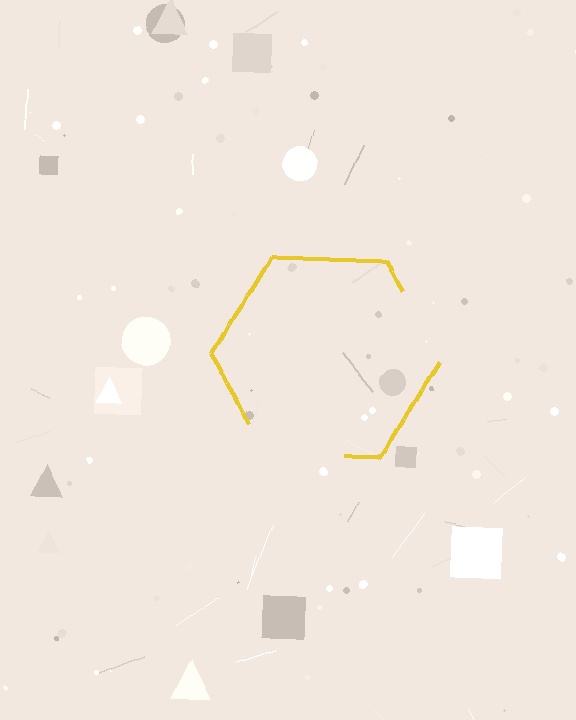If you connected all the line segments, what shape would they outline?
They would outline a hexagon.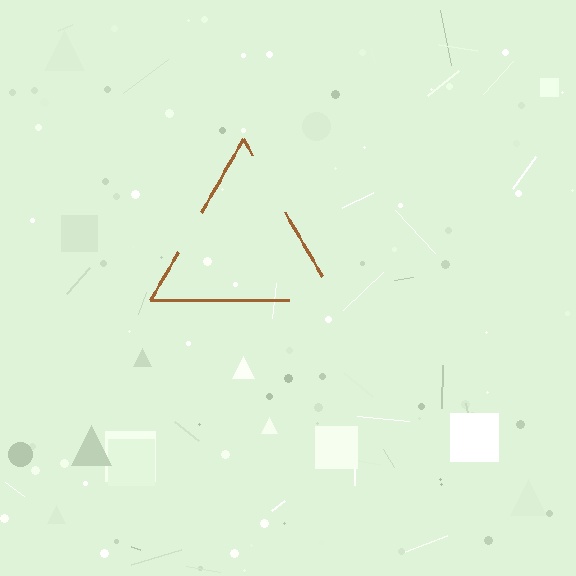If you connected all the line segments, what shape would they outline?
They would outline a triangle.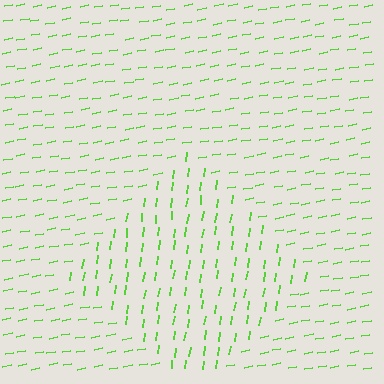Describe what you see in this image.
The image is filled with small lime line segments. A diamond region in the image has lines oriented differently from the surrounding lines, creating a visible texture boundary.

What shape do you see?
I see a diamond.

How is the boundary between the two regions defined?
The boundary is defined purely by a change in line orientation (approximately 72 degrees difference). All lines are the same color and thickness.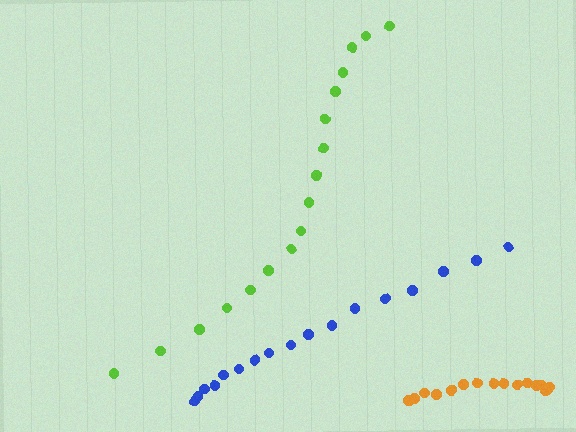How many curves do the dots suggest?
There are 3 distinct paths.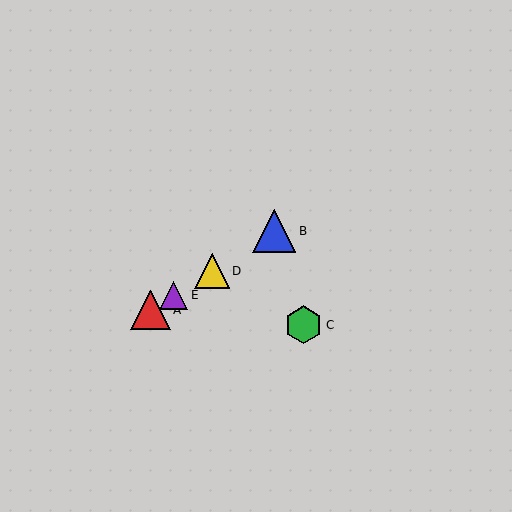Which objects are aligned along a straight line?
Objects A, B, D, E are aligned along a straight line.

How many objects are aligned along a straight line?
4 objects (A, B, D, E) are aligned along a straight line.